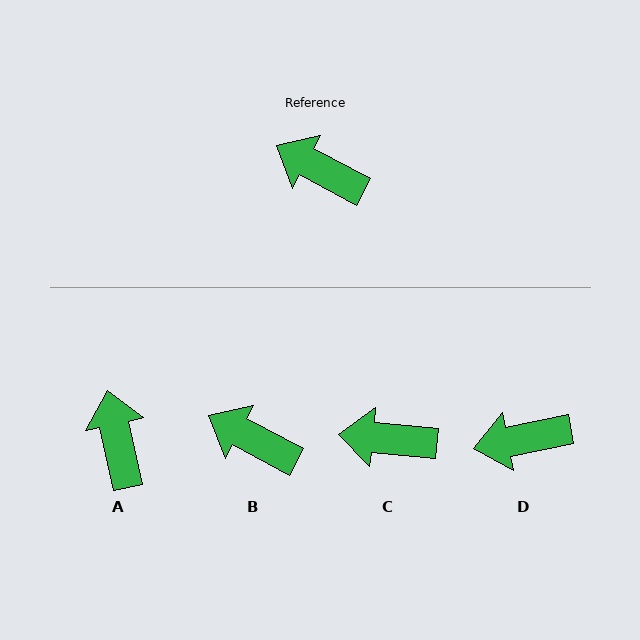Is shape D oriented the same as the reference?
No, it is off by about 39 degrees.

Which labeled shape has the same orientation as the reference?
B.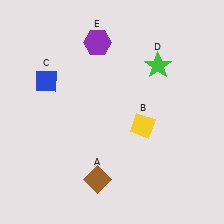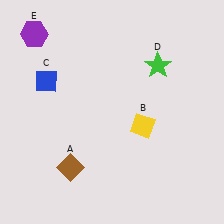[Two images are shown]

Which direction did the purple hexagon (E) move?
The purple hexagon (E) moved left.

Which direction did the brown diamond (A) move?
The brown diamond (A) moved left.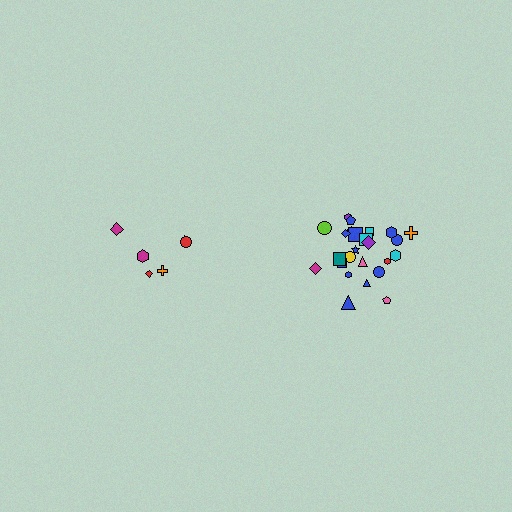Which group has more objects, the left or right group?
The right group.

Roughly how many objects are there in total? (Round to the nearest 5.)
Roughly 30 objects in total.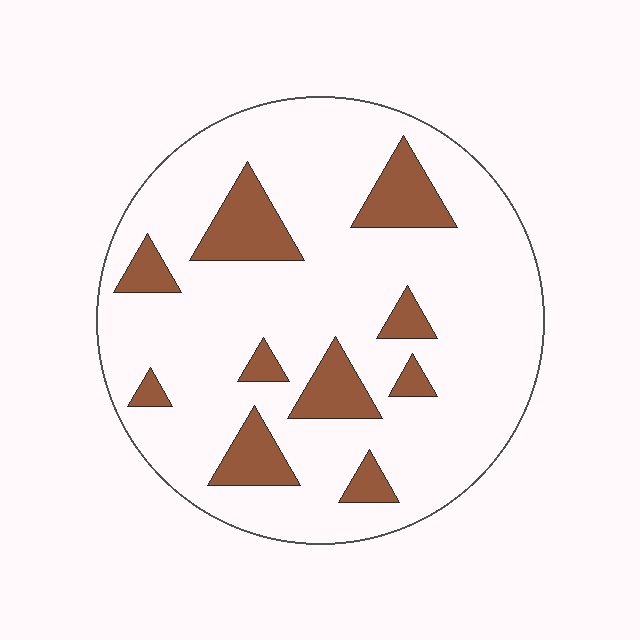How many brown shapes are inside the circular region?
10.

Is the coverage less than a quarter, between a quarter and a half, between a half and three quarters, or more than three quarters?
Less than a quarter.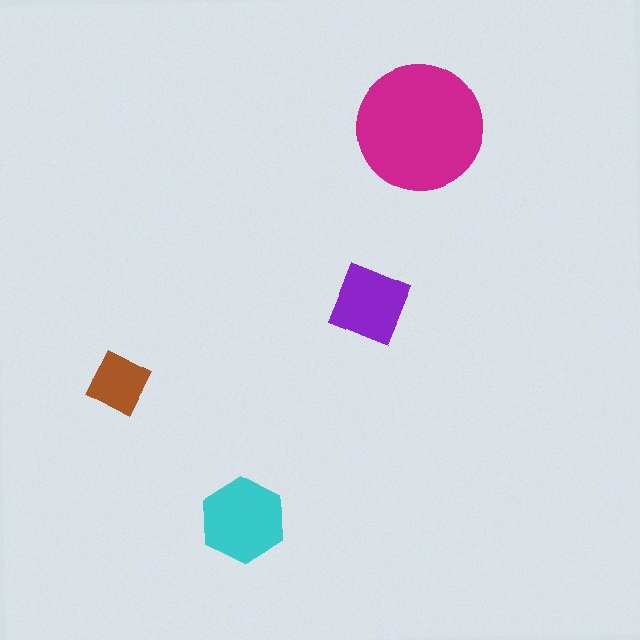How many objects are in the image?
There are 4 objects in the image.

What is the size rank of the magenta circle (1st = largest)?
1st.